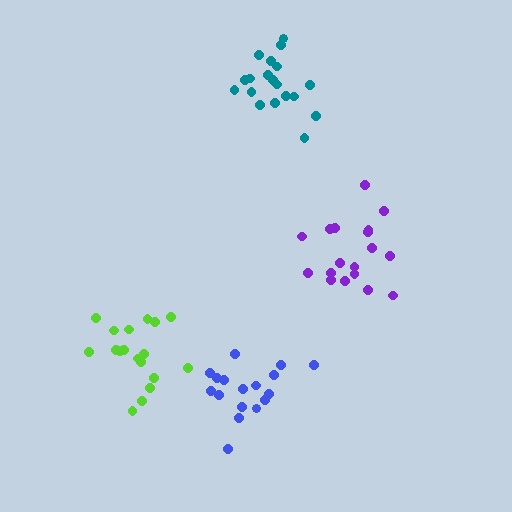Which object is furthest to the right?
The purple cluster is rightmost.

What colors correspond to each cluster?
The clusters are colored: purple, lime, blue, teal.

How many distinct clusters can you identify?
There are 4 distinct clusters.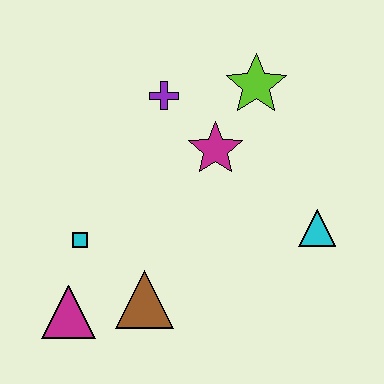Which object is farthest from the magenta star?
The magenta triangle is farthest from the magenta star.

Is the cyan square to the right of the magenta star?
No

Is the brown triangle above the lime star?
No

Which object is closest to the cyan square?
The magenta triangle is closest to the cyan square.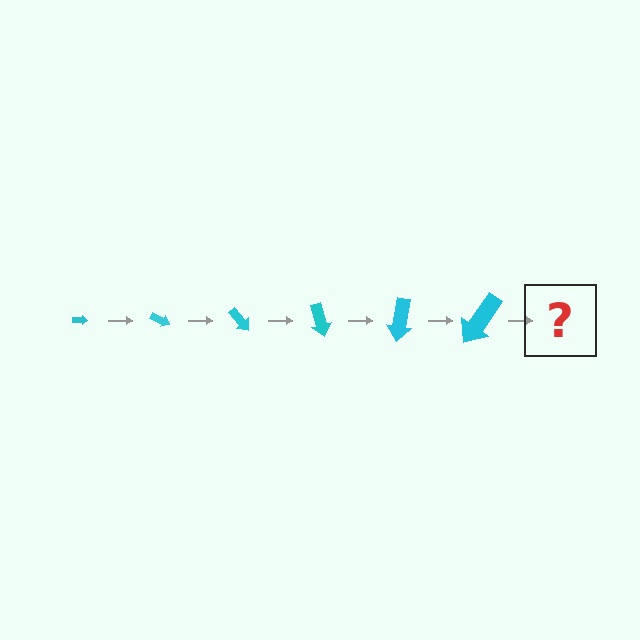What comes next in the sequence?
The next element should be an arrow, larger than the previous one and rotated 150 degrees from the start.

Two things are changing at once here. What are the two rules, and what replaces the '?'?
The two rules are that the arrow grows larger each step and it rotates 25 degrees each step. The '?' should be an arrow, larger than the previous one and rotated 150 degrees from the start.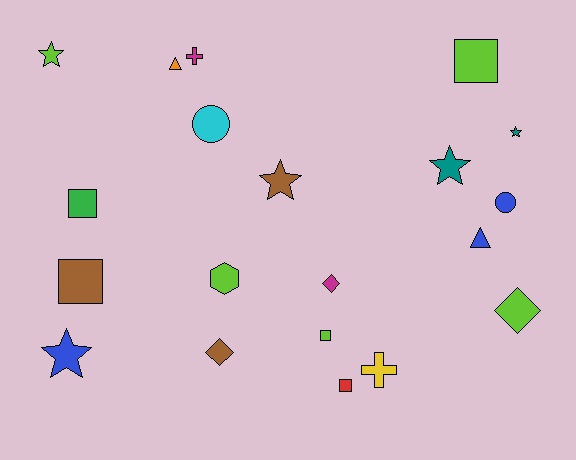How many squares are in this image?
There are 5 squares.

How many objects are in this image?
There are 20 objects.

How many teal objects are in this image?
There are 2 teal objects.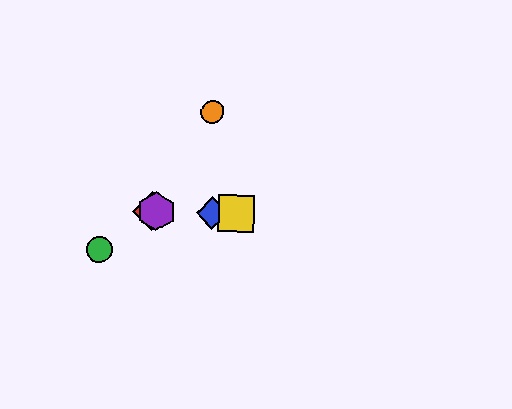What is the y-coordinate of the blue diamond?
The blue diamond is at y≈213.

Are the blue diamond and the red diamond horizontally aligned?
Yes, both are at y≈213.